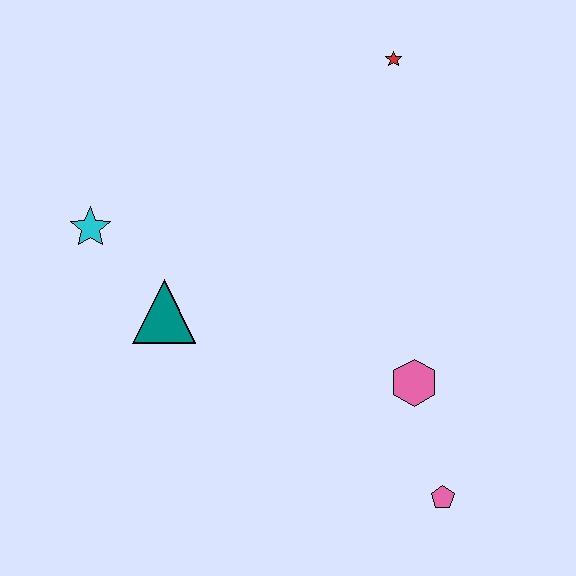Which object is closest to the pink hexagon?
The pink pentagon is closest to the pink hexagon.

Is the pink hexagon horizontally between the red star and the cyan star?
No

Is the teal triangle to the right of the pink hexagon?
No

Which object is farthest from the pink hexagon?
The cyan star is farthest from the pink hexagon.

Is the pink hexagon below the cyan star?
Yes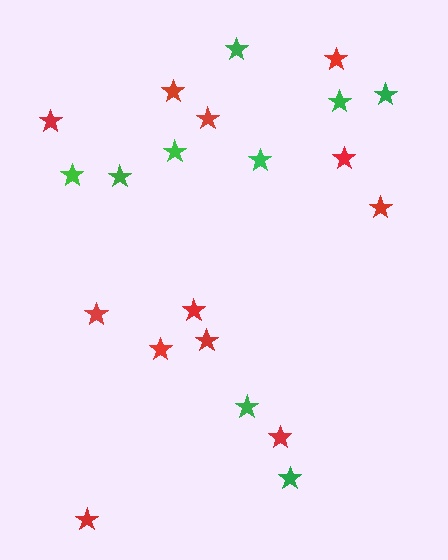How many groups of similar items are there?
There are 2 groups: one group of green stars (9) and one group of red stars (12).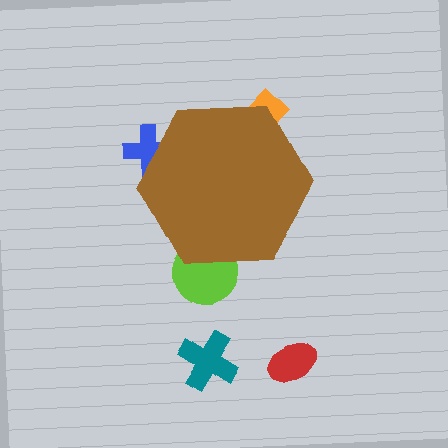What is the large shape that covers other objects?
A brown hexagon.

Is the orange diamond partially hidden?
Yes, the orange diamond is partially hidden behind the brown hexagon.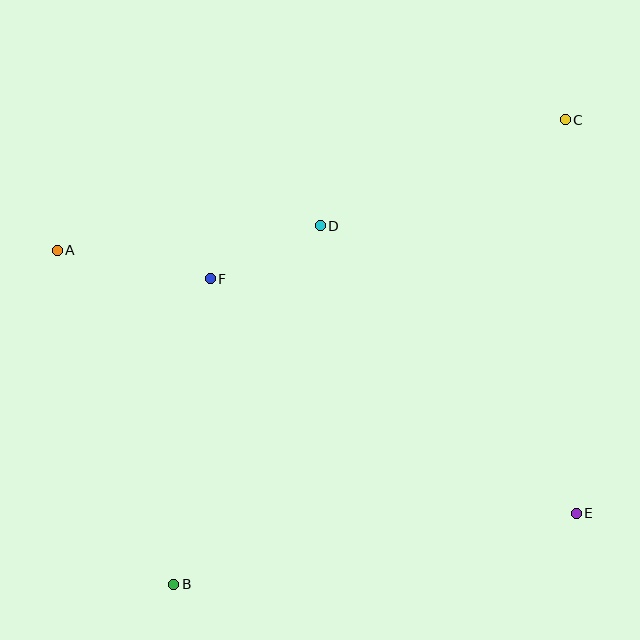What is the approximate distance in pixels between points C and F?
The distance between C and F is approximately 389 pixels.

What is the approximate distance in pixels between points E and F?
The distance between E and F is approximately 435 pixels.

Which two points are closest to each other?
Points D and F are closest to each other.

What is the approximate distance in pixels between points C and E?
The distance between C and E is approximately 394 pixels.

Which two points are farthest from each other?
Points B and C are farthest from each other.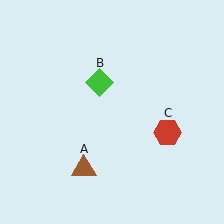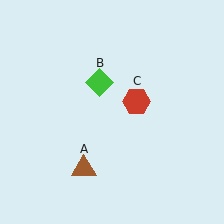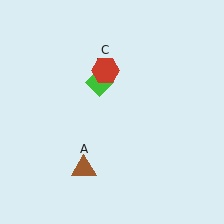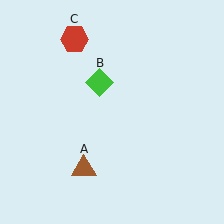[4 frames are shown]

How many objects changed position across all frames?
1 object changed position: red hexagon (object C).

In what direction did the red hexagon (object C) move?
The red hexagon (object C) moved up and to the left.